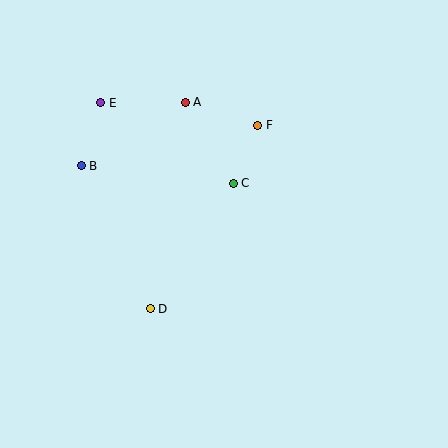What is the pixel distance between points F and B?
The distance between F and B is 181 pixels.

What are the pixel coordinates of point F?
Point F is at (258, 125).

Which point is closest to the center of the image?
Point C at (233, 183) is closest to the center.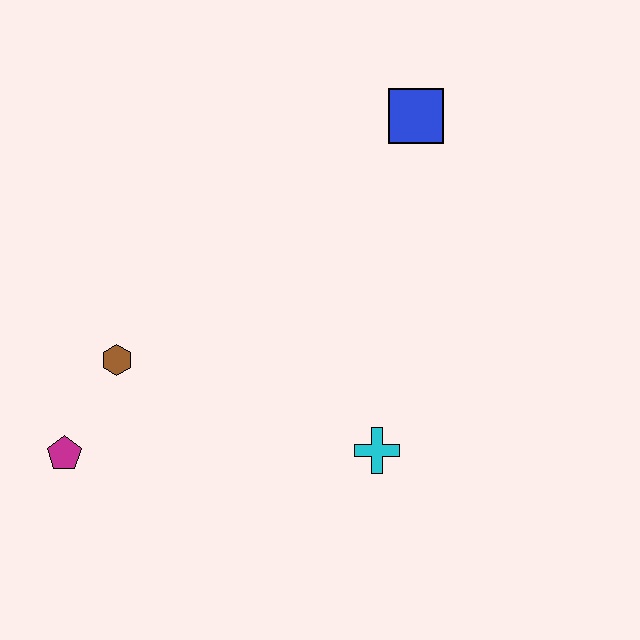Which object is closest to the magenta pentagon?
The brown hexagon is closest to the magenta pentagon.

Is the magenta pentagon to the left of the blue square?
Yes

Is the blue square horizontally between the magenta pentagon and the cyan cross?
No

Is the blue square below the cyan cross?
No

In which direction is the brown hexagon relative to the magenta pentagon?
The brown hexagon is above the magenta pentagon.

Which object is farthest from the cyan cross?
The blue square is farthest from the cyan cross.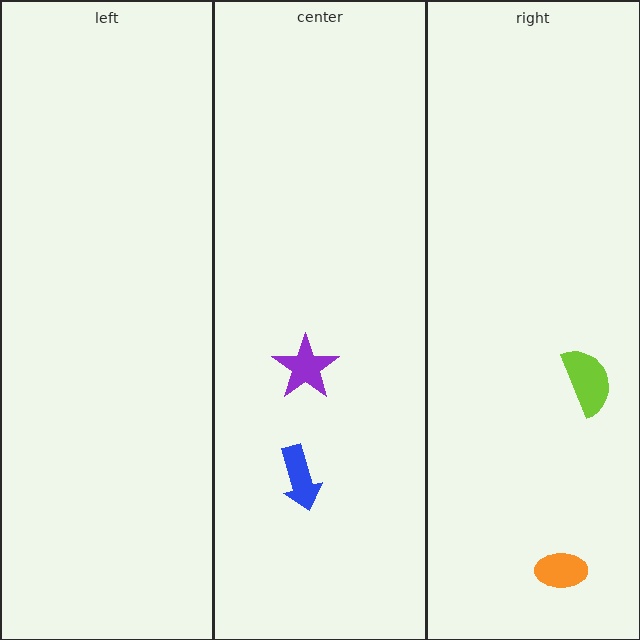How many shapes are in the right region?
2.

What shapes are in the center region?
The purple star, the blue arrow.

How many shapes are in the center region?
2.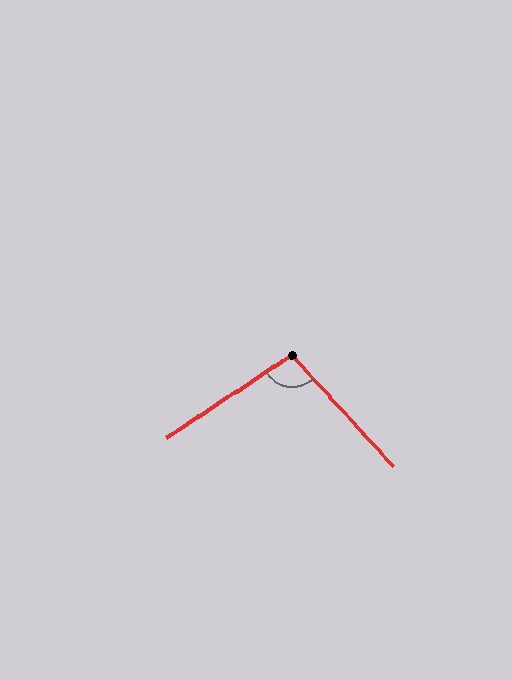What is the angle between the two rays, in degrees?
Approximately 99 degrees.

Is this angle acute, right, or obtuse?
It is obtuse.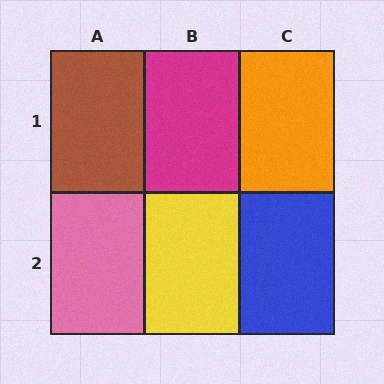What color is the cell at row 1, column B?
Magenta.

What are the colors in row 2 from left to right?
Pink, yellow, blue.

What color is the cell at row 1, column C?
Orange.